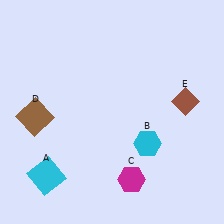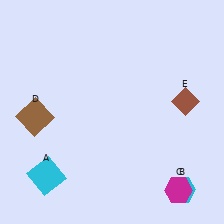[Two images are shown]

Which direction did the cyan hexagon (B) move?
The cyan hexagon (B) moved down.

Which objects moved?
The objects that moved are: the cyan hexagon (B), the magenta hexagon (C).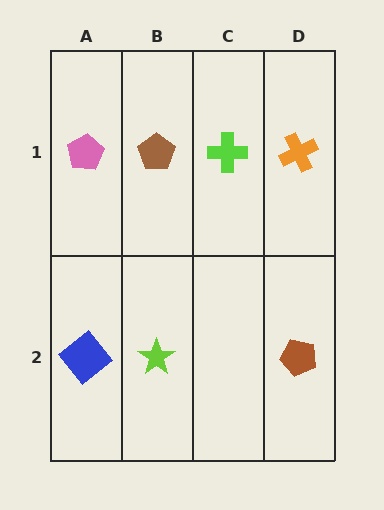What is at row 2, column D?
A brown pentagon.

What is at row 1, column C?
A lime cross.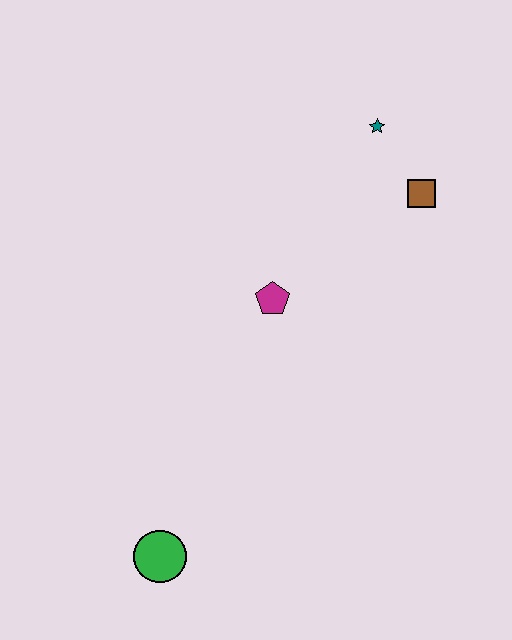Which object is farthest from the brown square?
The green circle is farthest from the brown square.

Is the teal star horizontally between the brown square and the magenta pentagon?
Yes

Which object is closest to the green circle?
The magenta pentagon is closest to the green circle.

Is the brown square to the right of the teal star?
Yes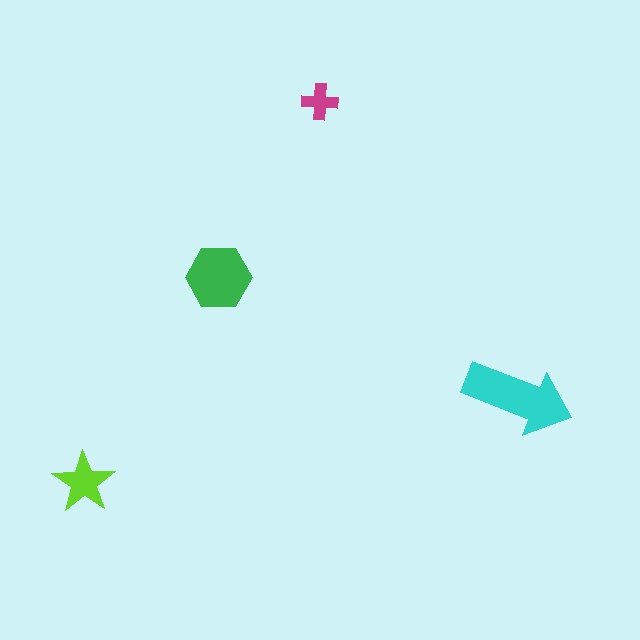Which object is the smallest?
The magenta cross.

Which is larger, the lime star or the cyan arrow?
The cyan arrow.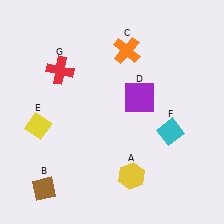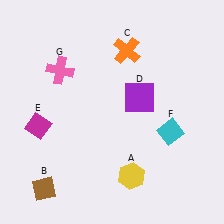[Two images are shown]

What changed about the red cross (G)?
In Image 1, G is red. In Image 2, it changed to pink.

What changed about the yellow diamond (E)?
In Image 1, E is yellow. In Image 2, it changed to magenta.